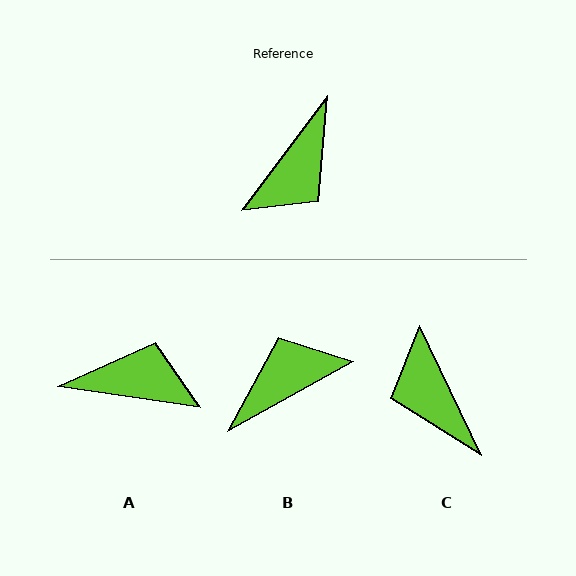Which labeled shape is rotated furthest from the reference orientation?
B, about 156 degrees away.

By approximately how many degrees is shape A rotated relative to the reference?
Approximately 119 degrees counter-clockwise.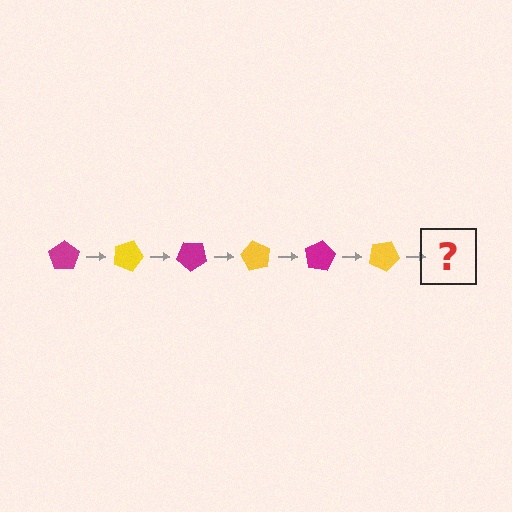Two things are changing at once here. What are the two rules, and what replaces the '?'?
The two rules are that it rotates 20 degrees each step and the color cycles through magenta and yellow. The '?' should be a magenta pentagon, rotated 120 degrees from the start.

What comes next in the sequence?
The next element should be a magenta pentagon, rotated 120 degrees from the start.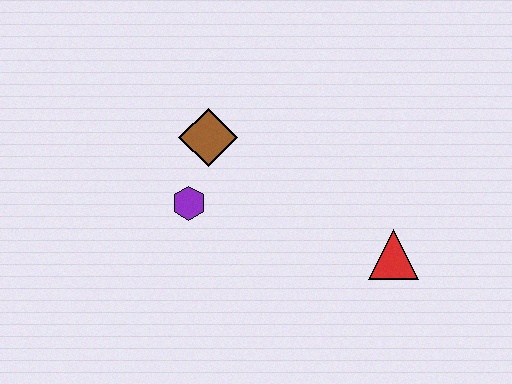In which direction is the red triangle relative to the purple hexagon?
The red triangle is to the right of the purple hexagon.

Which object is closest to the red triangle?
The purple hexagon is closest to the red triangle.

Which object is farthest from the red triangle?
The brown diamond is farthest from the red triangle.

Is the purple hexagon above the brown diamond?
No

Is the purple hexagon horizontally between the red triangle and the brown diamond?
No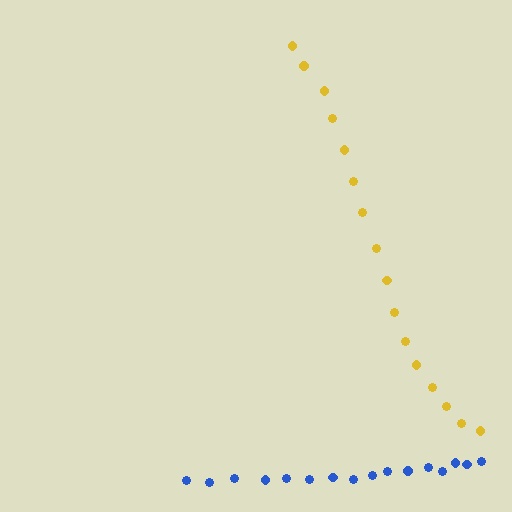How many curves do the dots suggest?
There are 2 distinct paths.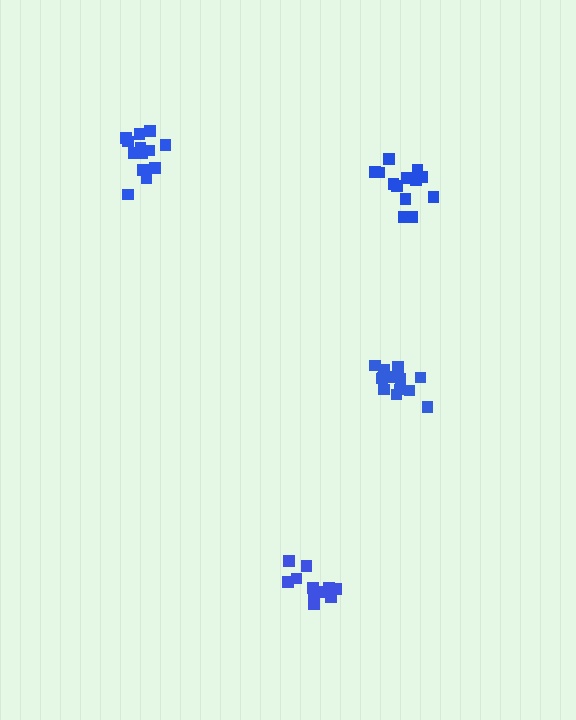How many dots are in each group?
Group 1: 11 dots, Group 2: 14 dots, Group 3: 13 dots, Group 4: 14 dots (52 total).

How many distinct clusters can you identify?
There are 4 distinct clusters.